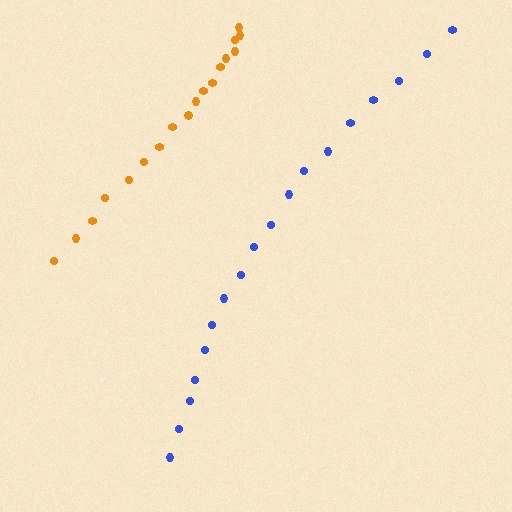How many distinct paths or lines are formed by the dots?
There are 2 distinct paths.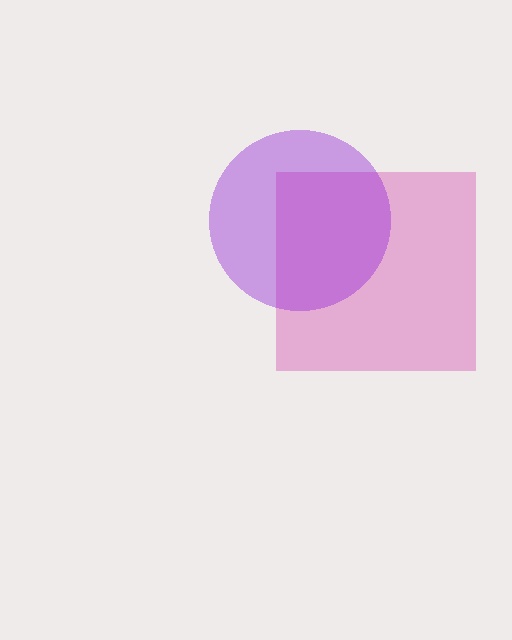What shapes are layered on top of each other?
The layered shapes are: a pink square, a purple circle.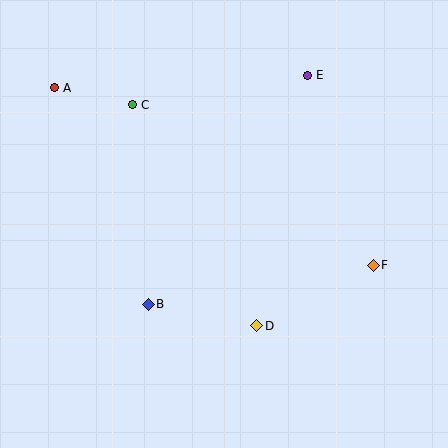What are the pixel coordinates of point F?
Point F is at (373, 265).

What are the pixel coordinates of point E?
Point E is at (308, 75).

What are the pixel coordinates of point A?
Point A is at (55, 88).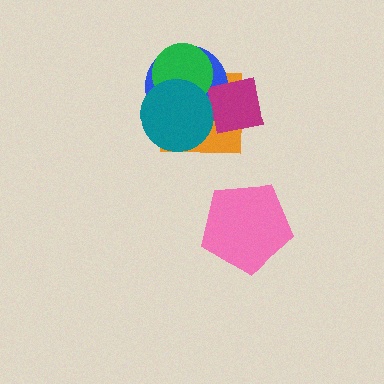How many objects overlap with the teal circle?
4 objects overlap with the teal circle.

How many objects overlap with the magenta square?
3 objects overlap with the magenta square.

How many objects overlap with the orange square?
4 objects overlap with the orange square.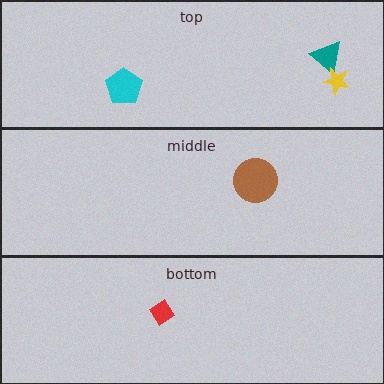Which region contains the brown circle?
The middle region.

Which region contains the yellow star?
The top region.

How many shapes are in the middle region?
1.